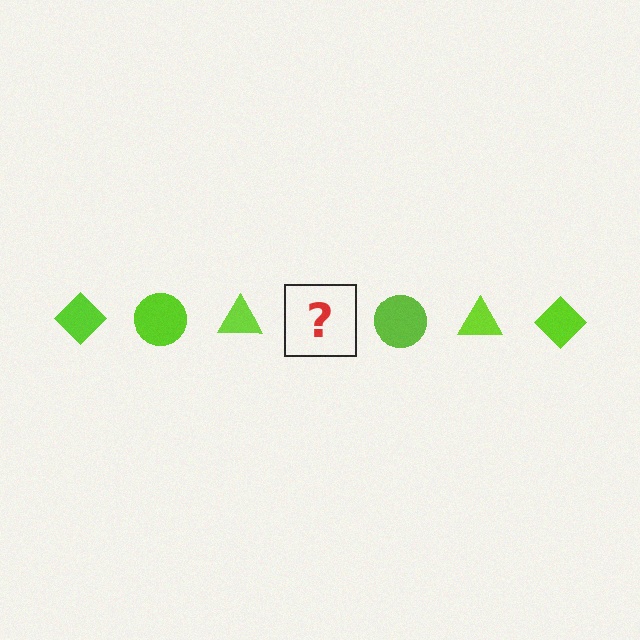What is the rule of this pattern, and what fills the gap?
The rule is that the pattern cycles through diamond, circle, triangle shapes in lime. The gap should be filled with a lime diamond.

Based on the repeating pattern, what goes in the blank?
The blank should be a lime diamond.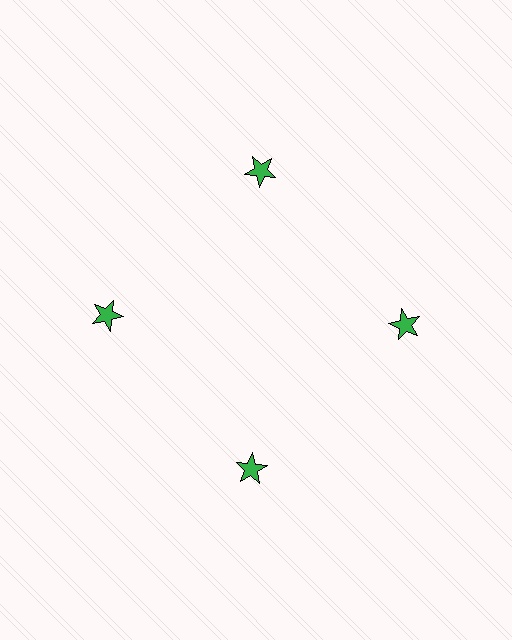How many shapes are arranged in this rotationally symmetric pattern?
There are 4 shapes, arranged in 4 groups of 1.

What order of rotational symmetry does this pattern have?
This pattern has 4-fold rotational symmetry.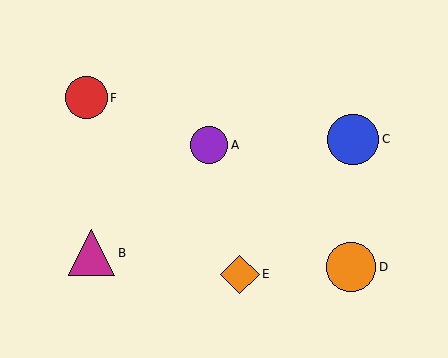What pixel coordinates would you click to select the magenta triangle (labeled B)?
Click at (92, 253) to select the magenta triangle B.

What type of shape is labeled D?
Shape D is an orange circle.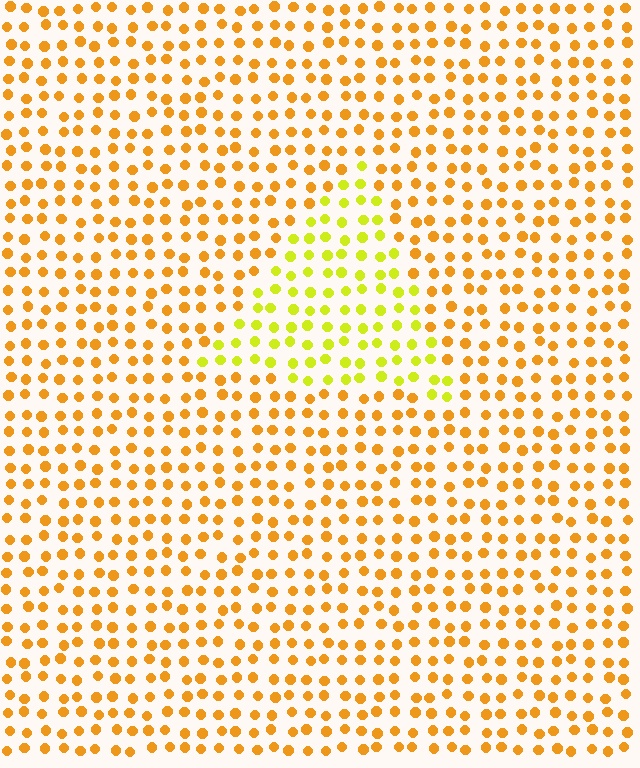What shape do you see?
I see a triangle.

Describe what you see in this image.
The image is filled with small orange elements in a uniform arrangement. A triangle-shaped region is visible where the elements are tinted to a slightly different hue, forming a subtle color boundary.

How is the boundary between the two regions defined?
The boundary is defined purely by a slight shift in hue (about 33 degrees). Spacing, size, and orientation are identical on both sides.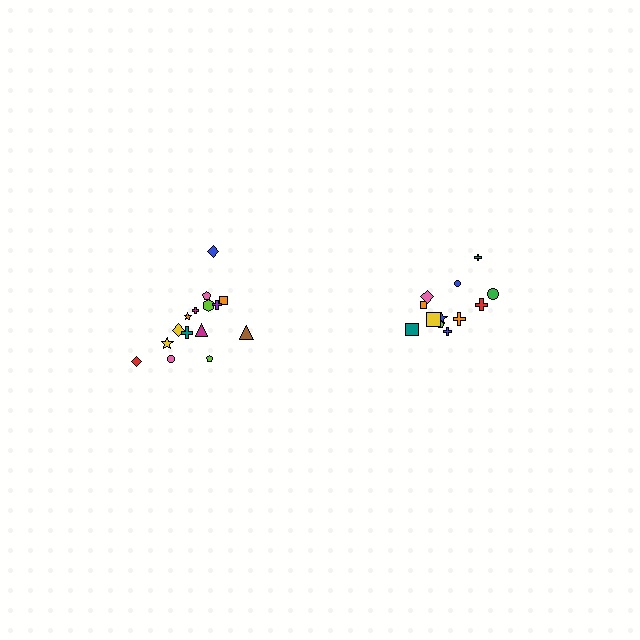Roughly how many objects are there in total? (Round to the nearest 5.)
Roughly 25 objects in total.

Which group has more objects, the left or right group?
The left group.